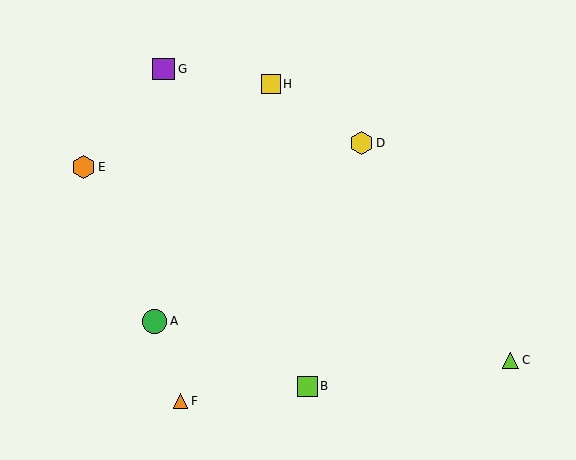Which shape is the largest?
The green circle (labeled A) is the largest.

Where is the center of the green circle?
The center of the green circle is at (154, 321).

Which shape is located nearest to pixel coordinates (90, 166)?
The orange hexagon (labeled E) at (84, 167) is nearest to that location.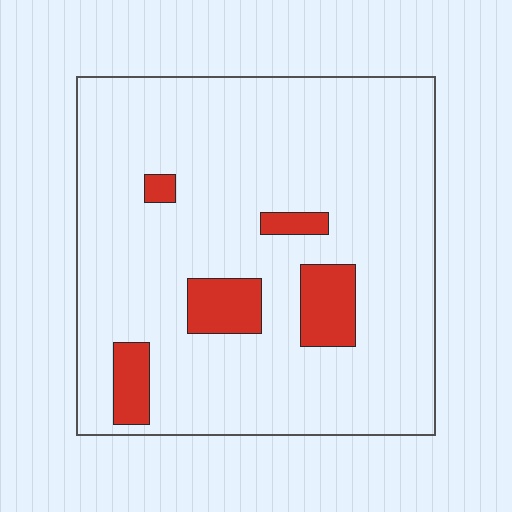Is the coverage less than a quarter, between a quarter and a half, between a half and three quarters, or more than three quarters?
Less than a quarter.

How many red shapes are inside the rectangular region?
5.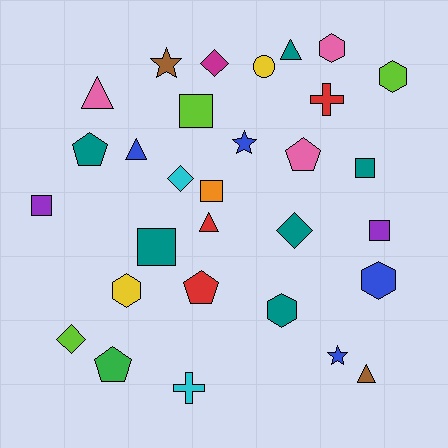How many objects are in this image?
There are 30 objects.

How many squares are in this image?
There are 6 squares.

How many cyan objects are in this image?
There are 2 cyan objects.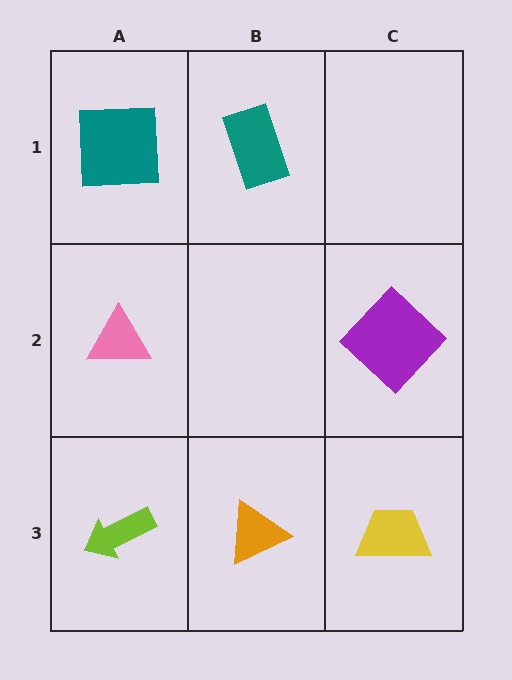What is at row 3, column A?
A lime arrow.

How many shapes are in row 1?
2 shapes.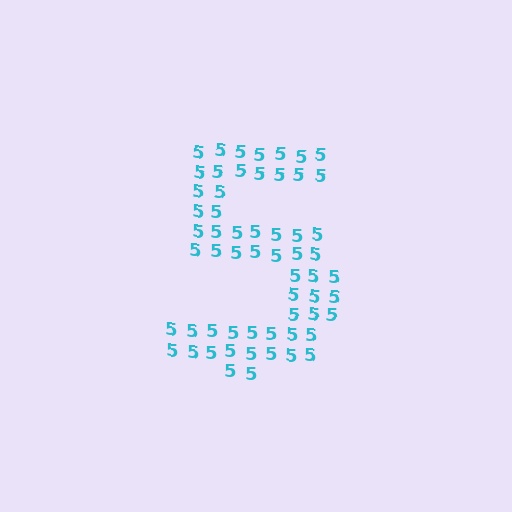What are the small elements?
The small elements are digit 5's.